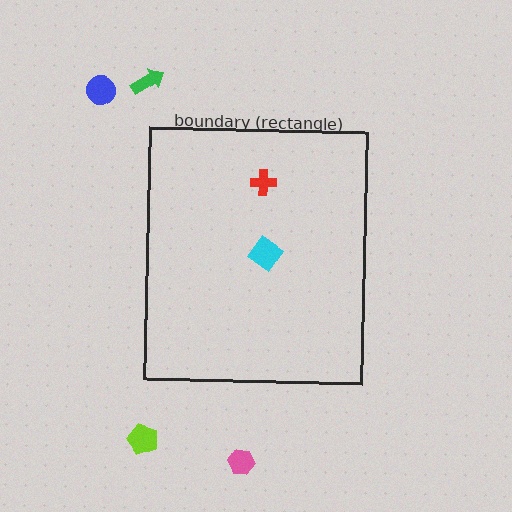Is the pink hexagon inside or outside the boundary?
Outside.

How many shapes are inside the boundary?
2 inside, 4 outside.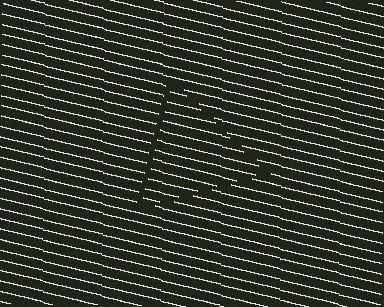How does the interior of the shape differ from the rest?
The interior of the shape contains the same grating, shifted by half a period — the contour is defined by the phase discontinuity where line-ends from the inner and outer gratings abut.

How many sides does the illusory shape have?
3 sides — the line-ends trace a triangle.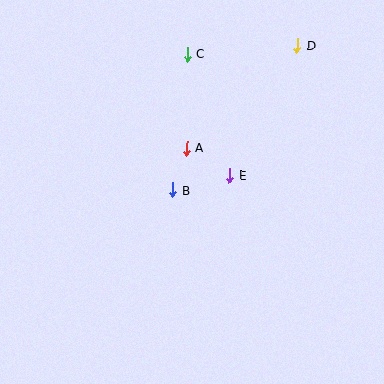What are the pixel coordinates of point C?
Point C is at (187, 54).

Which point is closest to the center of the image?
Point B at (173, 190) is closest to the center.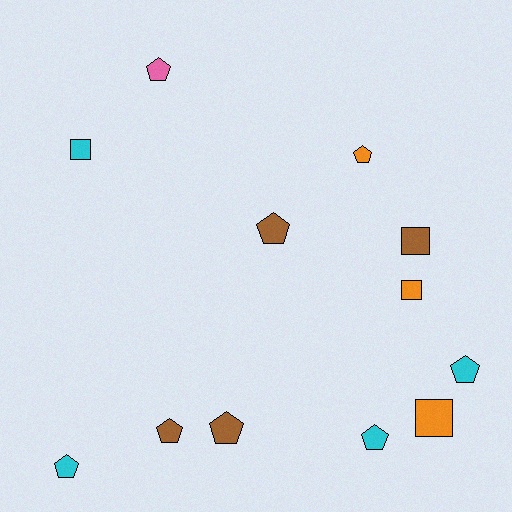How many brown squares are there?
There is 1 brown square.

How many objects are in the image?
There are 12 objects.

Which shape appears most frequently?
Pentagon, with 8 objects.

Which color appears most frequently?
Brown, with 4 objects.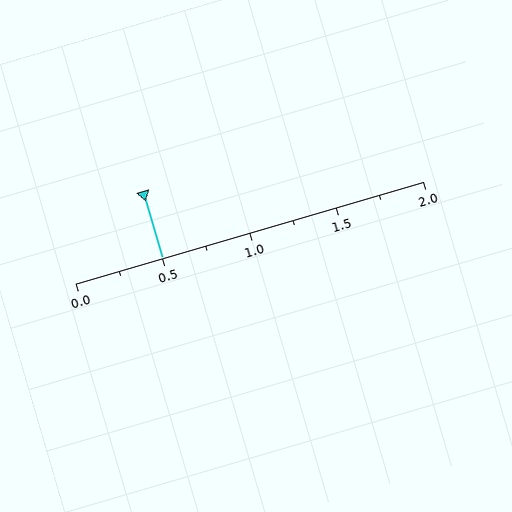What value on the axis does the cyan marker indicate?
The marker indicates approximately 0.5.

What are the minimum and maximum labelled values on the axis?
The axis runs from 0.0 to 2.0.